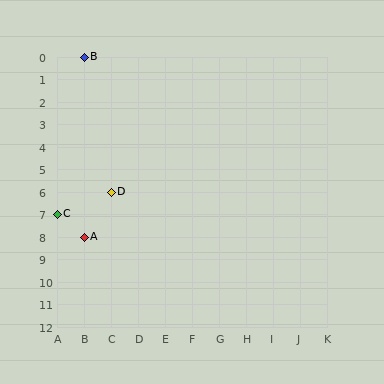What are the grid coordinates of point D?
Point D is at grid coordinates (C, 6).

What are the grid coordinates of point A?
Point A is at grid coordinates (B, 8).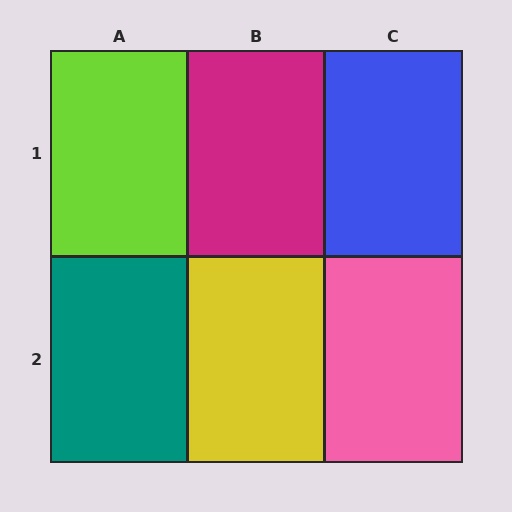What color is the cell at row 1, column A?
Lime.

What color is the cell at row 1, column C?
Blue.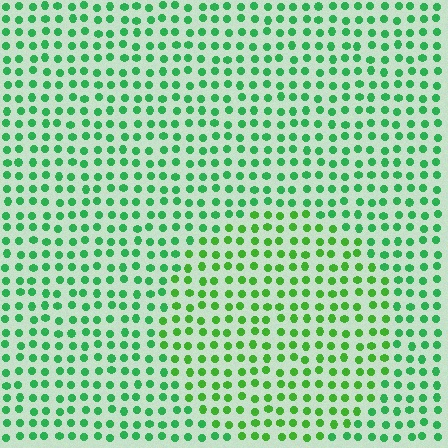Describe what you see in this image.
The image is filled with small green elements in a uniform arrangement. A circle-shaped region is visible where the elements are tinted to a slightly different hue, forming a subtle color boundary.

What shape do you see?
I see a circle.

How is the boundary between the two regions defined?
The boundary is defined purely by a slight shift in hue (about 25 degrees). Spacing, size, and orientation are identical on both sides.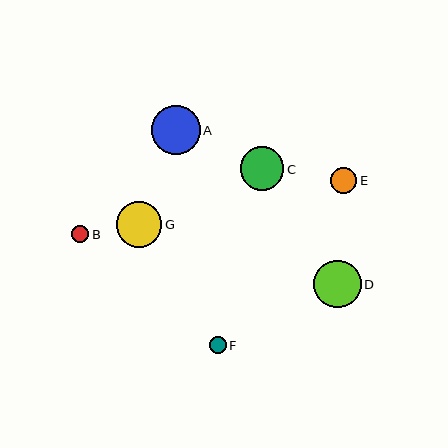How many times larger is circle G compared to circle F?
Circle G is approximately 2.7 times the size of circle F.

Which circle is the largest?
Circle A is the largest with a size of approximately 49 pixels.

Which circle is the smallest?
Circle B is the smallest with a size of approximately 17 pixels.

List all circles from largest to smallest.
From largest to smallest: A, D, G, C, E, F, B.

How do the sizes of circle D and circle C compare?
Circle D and circle C are approximately the same size.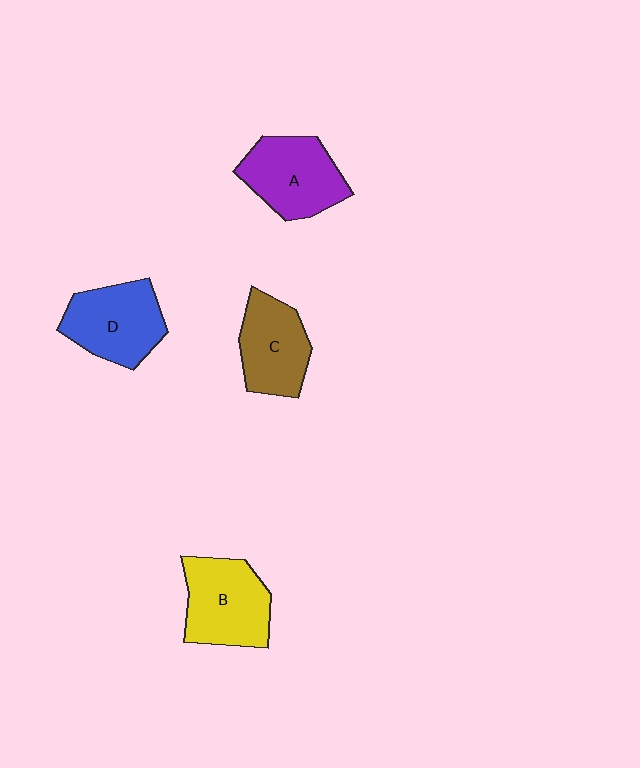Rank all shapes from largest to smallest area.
From largest to smallest: B (yellow), A (purple), D (blue), C (brown).